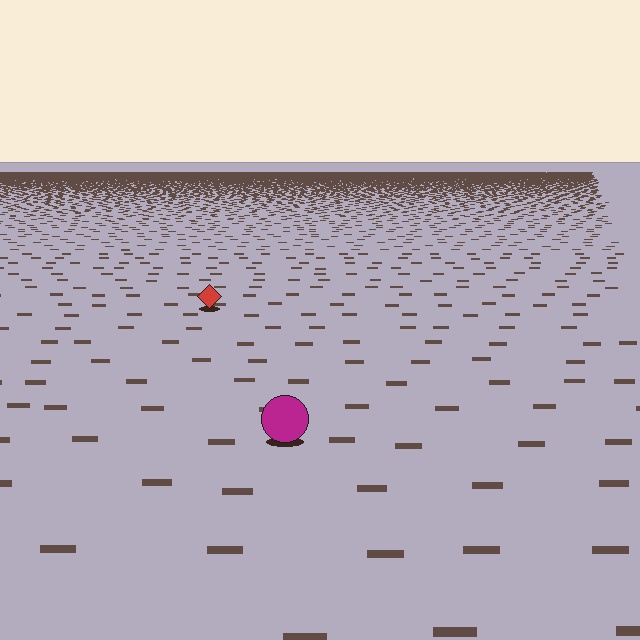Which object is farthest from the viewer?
The red diamond is farthest from the viewer. It appears smaller and the ground texture around it is denser.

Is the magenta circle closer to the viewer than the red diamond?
Yes. The magenta circle is closer — you can tell from the texture gradient: the ground texture is coarser near it.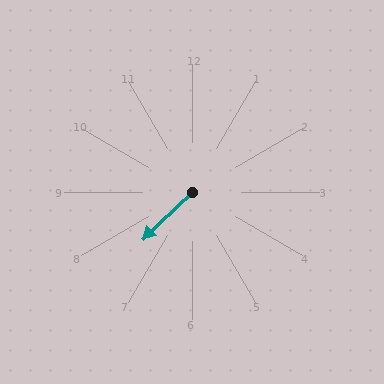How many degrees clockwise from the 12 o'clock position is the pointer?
Approximately 226 degrees.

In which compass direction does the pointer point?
Southwest.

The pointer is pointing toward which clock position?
Roughly 8 o'clock.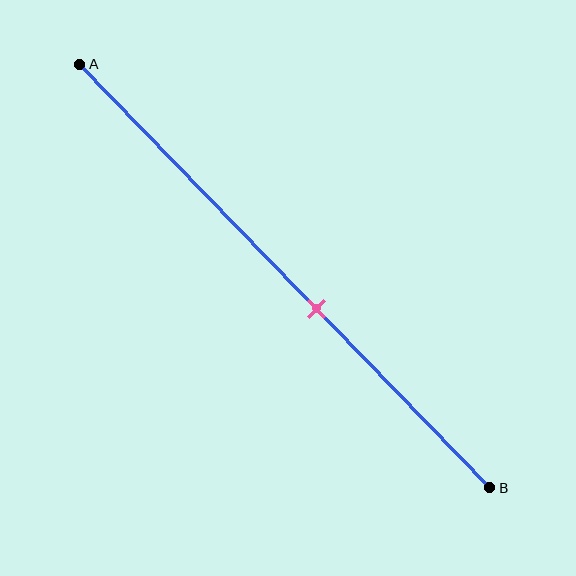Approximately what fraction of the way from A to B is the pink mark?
The pink mark is approximately 60% of the way from A to B.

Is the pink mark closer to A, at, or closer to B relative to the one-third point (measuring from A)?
The pink mark is closer to point B than the one-third point of segment AB.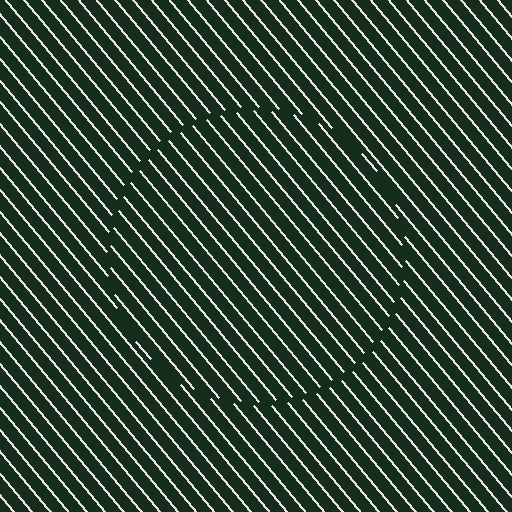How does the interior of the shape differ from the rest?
The interior of the shape contains the same grating, shifted by half a period — the contour is defined by the phase discontinuity where line-ends from the inner and outer gratings abut.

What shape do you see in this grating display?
An illusory circle. The interior of the shape contains the same grating, shifted by half a period — the contour is defined by the phase discontinuity where line-ends from the inner and outer gratings abut.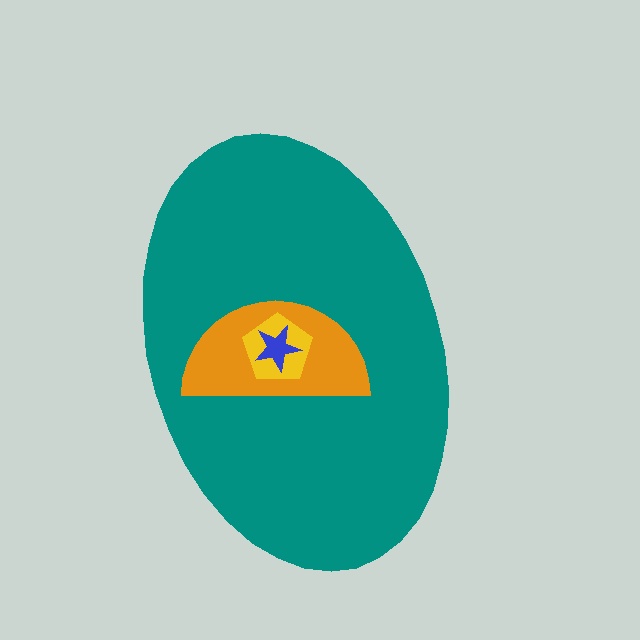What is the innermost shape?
The blue star.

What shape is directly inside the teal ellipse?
The orange semicircle.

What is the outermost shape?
The teal ellipse.